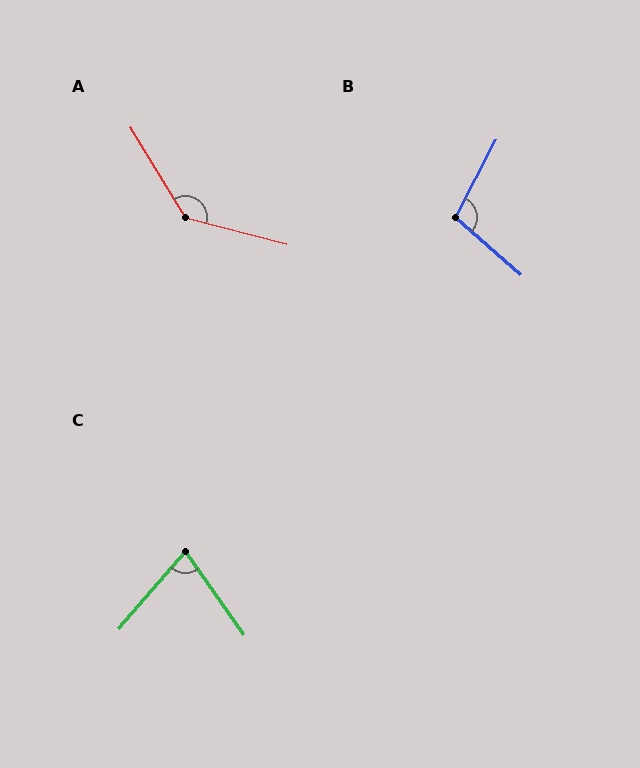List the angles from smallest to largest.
C (76°), B (103°), A (136°).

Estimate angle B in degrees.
Approximately 103 degrees.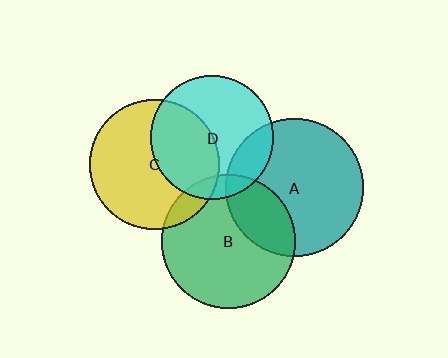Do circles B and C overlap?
Yes.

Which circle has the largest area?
Circle A (teal).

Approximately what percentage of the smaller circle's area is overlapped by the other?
Approximately 10%.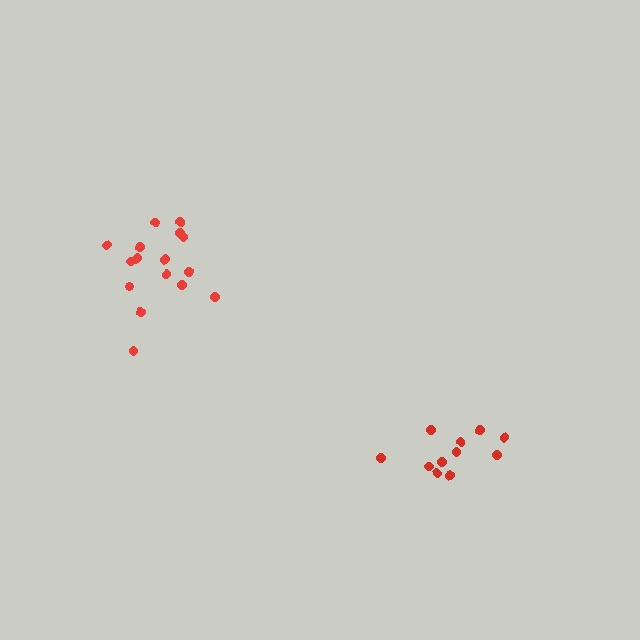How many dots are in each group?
Group 1: 11 dots, Group 2: 16 dots (27 total).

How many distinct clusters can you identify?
There are 2 distinct clusters.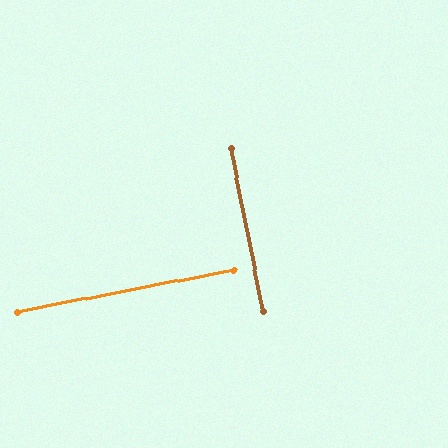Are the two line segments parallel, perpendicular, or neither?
Perpendicular — they meet at approximately 90°.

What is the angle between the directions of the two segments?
Approximately 90 degrees.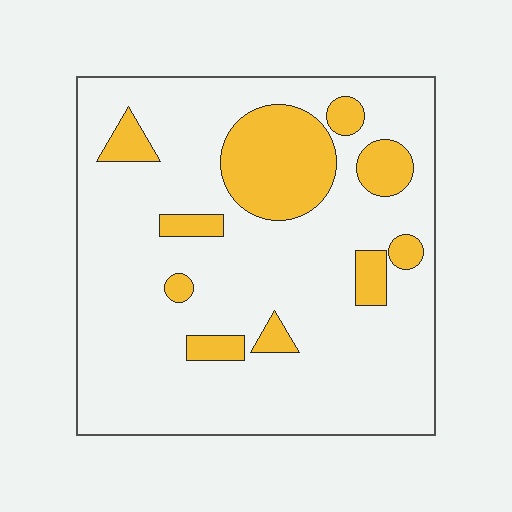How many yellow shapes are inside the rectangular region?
10.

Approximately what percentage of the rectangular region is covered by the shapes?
Approximately 20%.